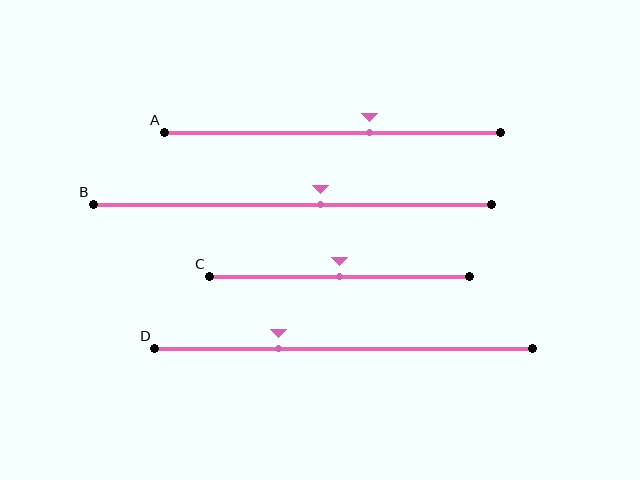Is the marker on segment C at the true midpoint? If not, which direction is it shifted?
Yes, the marker on segment C is at the true midpoint.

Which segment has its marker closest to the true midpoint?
Segment C has its marker closest to the true midpoint.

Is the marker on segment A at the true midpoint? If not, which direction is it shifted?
No, the marker on segment A is shifted to the right by about 11% of the segment length.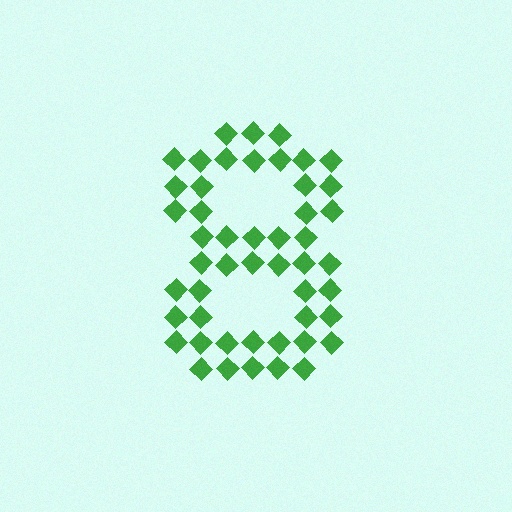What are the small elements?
The small elements are diamonds.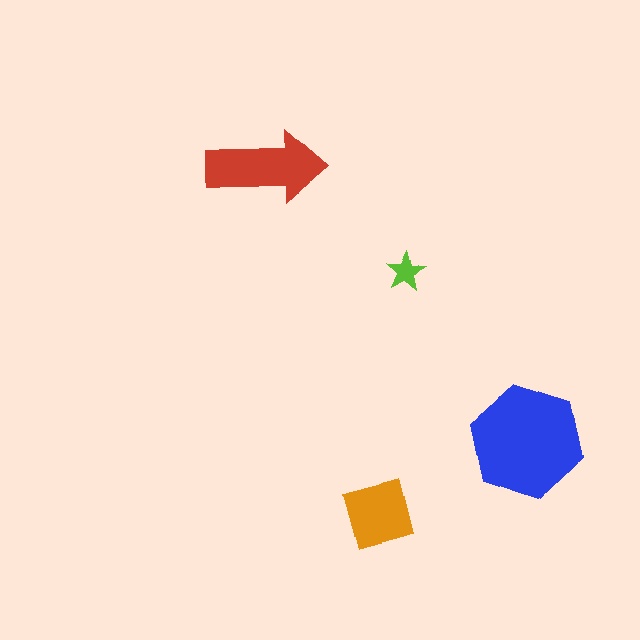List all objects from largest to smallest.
The blue hexagon, the red arrow, the orange square, the lime star.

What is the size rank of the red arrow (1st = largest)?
2nd.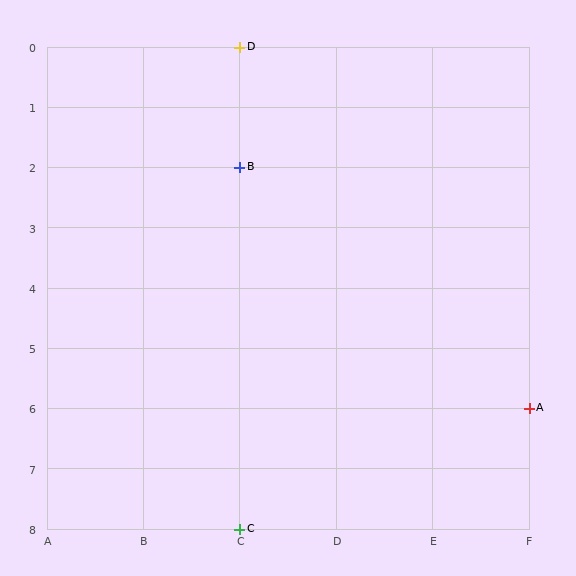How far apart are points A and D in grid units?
Points A and D are 3 columns and 6 rows apart (about 6.7 grid units diagonally).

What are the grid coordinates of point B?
Point B is at grid coordinates (C, 2).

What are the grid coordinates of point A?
Point A is at grid coordinates (F, 6).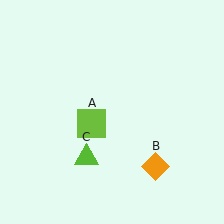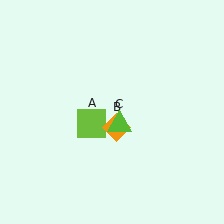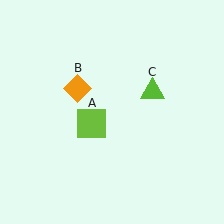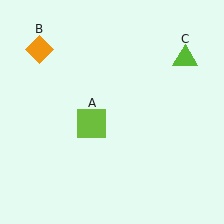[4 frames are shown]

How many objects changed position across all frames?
2 objects changed position: orange diamond (object B), lime triangle (object C).